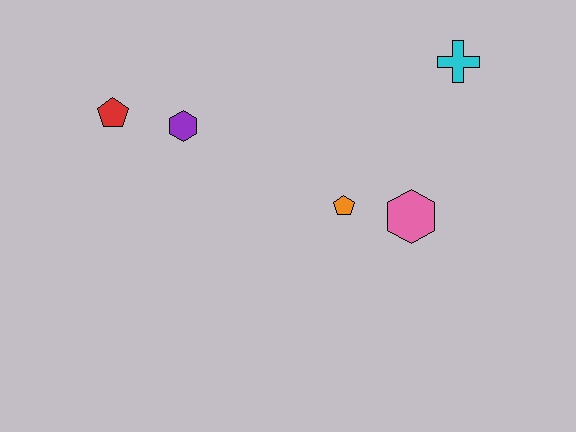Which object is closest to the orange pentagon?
The pink hexagon is closest to the orange pentagon.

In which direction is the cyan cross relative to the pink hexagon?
The cyan cross is above the pink hexagon.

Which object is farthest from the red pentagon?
The cyan cross is farthest from the red pentagon.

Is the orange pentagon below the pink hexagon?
No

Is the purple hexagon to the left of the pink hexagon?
Yes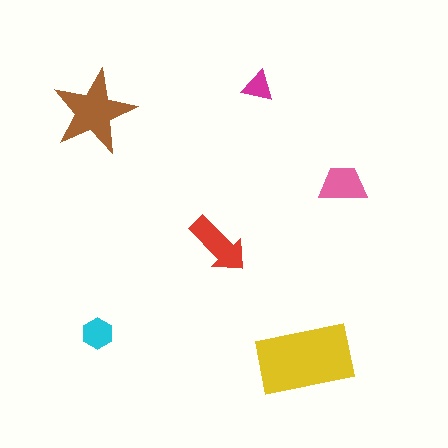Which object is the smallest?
The magenta triangle.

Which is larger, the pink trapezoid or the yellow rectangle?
The yellow rectangle.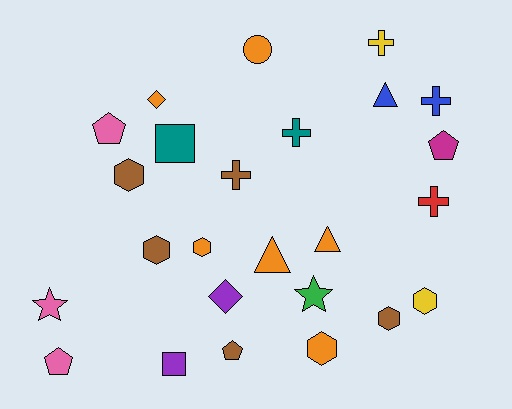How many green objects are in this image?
There is 1 green object.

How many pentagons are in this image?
There are 4 pentagons.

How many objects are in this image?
There are 25 objects.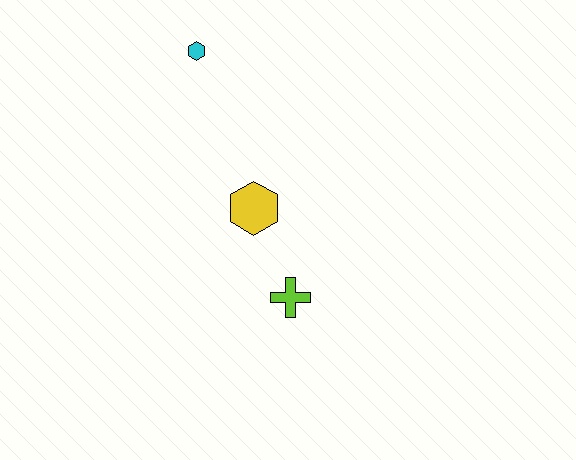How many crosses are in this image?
There is 1 cross.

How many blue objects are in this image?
There are no blue objects.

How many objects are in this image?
There are 3 objects.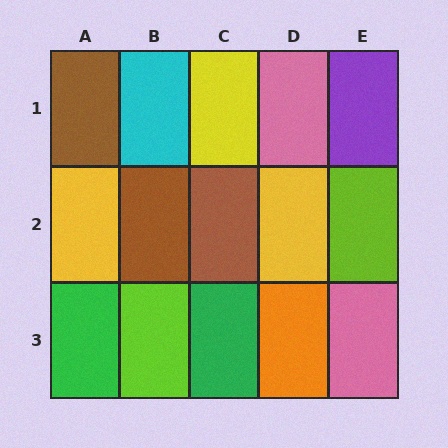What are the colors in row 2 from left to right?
Yellow, brown, brown, yellow, lime.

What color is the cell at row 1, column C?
Yellow.